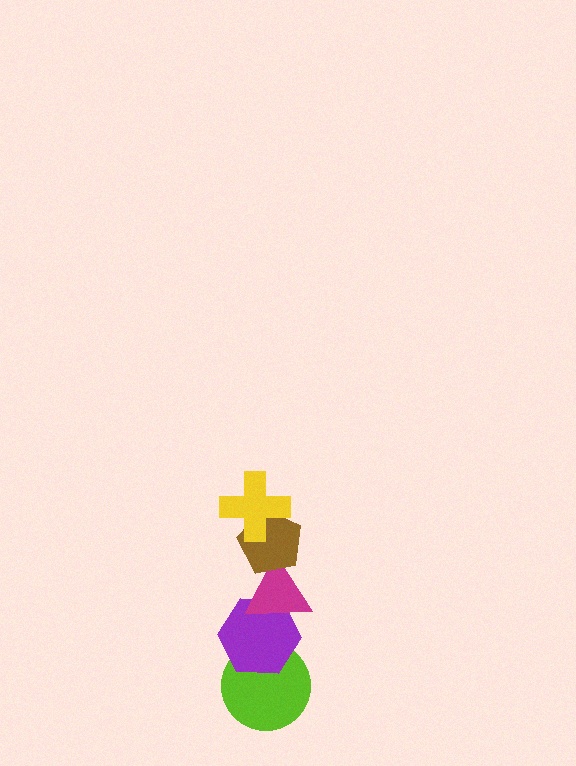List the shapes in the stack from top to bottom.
From top to bottom: the yellow cross, the brown pentagon, the magenta triangle, the purple hexagon, the lime circle.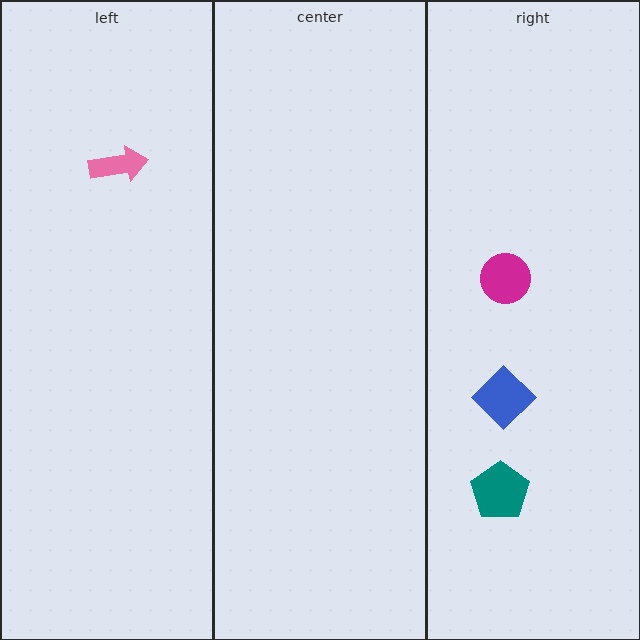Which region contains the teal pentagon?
The right region.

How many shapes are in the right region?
3.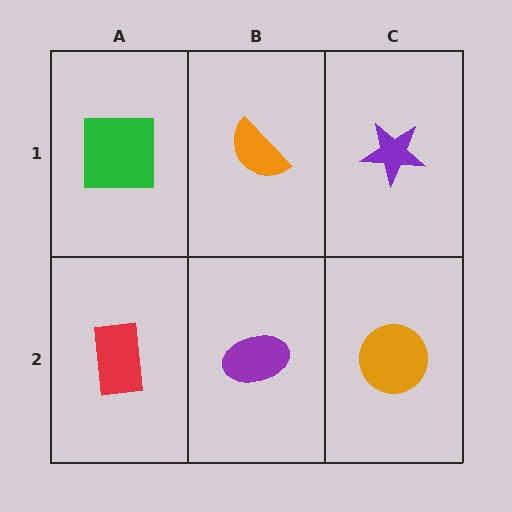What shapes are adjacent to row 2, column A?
A green square (row 1, column A), a purple ellipse (row 2, column B).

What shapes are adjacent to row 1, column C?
An orange circle (row 2, column C), an orange semicircle (row 1, column B).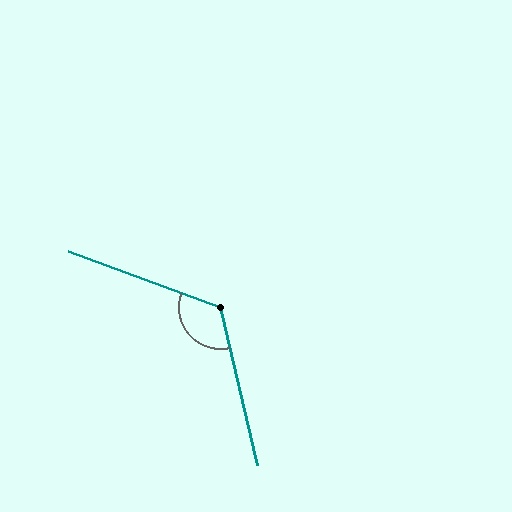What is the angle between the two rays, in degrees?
Approximately 123 degrees.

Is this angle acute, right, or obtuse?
It is obtuse.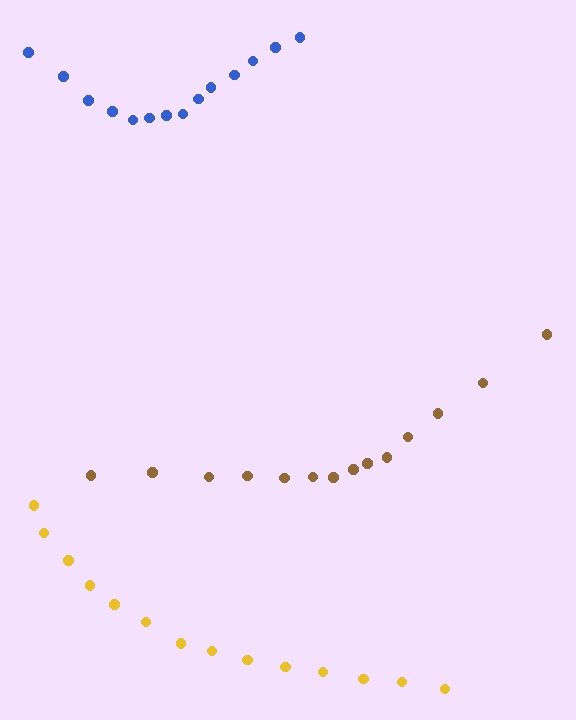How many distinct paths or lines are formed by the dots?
There are 3 distinct paths.